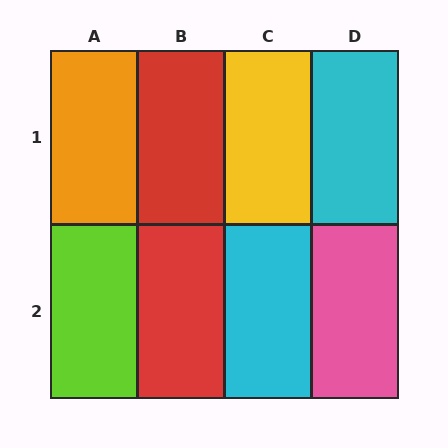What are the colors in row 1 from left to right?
Orange, red, yellow, cyan.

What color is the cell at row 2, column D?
Pink.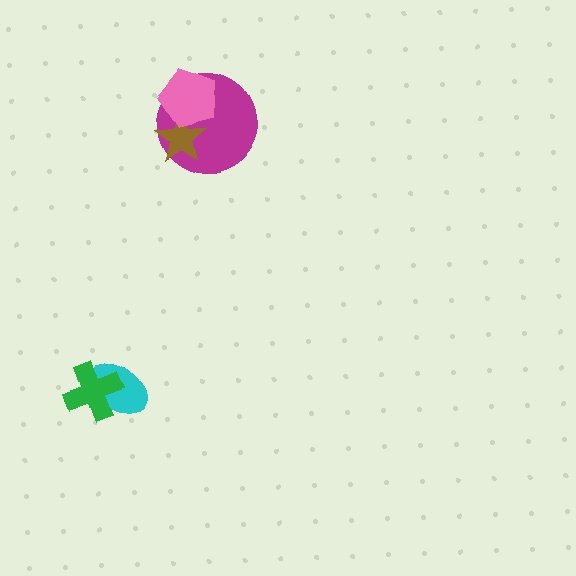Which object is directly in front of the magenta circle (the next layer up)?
The brown star is directly in front of the magenta circle.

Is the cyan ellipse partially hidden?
Yes, it is partially covered by another shape.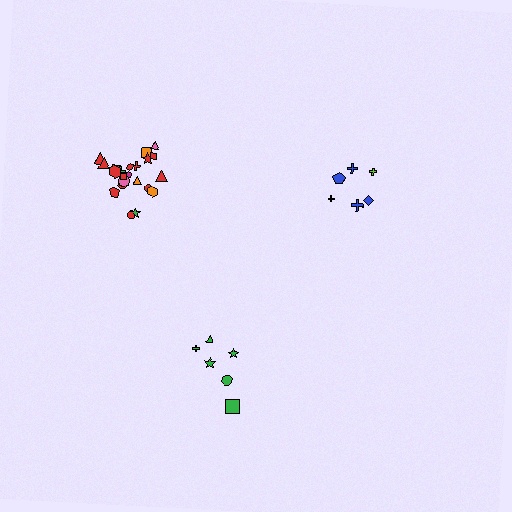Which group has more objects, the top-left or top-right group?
The top-left group.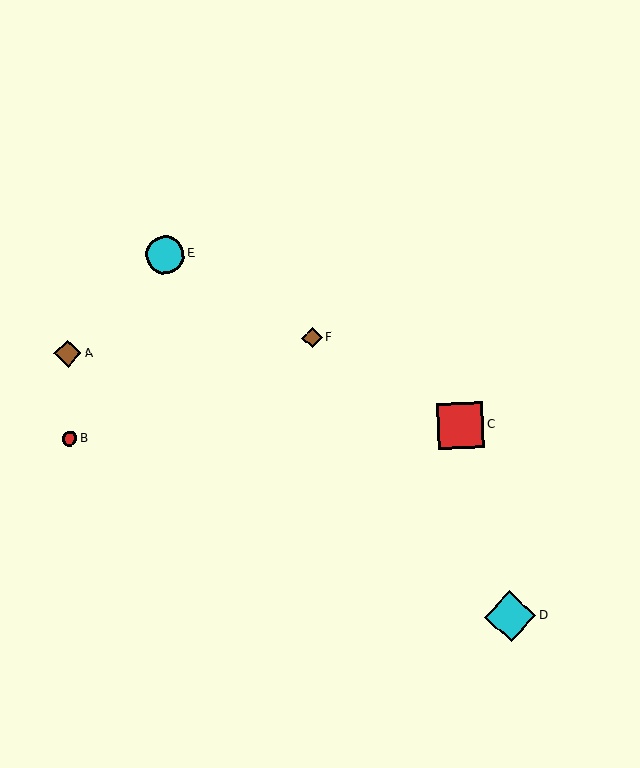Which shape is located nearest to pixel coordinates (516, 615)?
The cyan diamond (labeled D) at (510, 616) is nearest to that location.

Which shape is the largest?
The cyan diamond (labeled D) is the largest.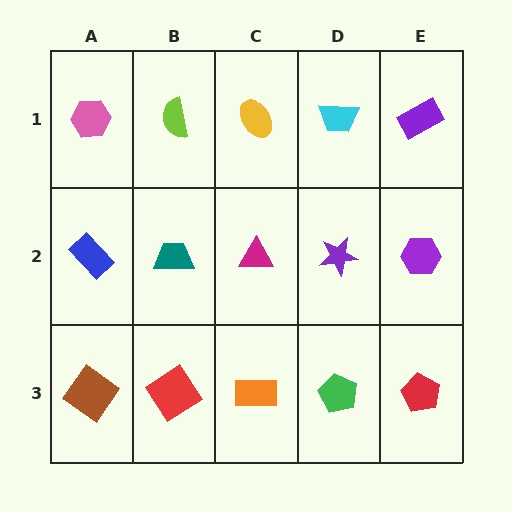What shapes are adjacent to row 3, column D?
A purple star (row 2, column D), an orange rectangle (row 3, column C), a red pentagon (row 3, column E).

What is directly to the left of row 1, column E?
A cyan trapezoid.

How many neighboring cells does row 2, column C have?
4.